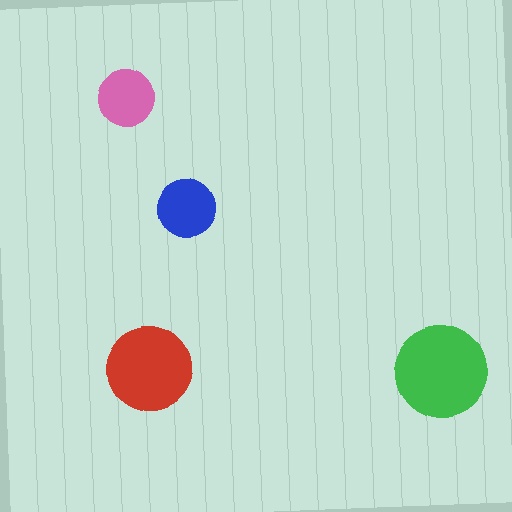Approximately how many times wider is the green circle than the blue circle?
About 1.5 times wider.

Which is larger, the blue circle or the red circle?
The red one.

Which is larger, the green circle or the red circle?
The green one.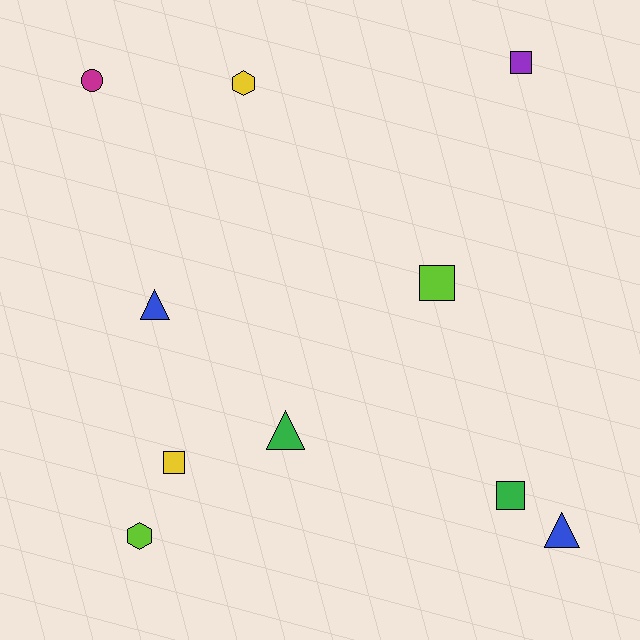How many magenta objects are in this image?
There is 1 magenta object.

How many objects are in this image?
There are 10 objects.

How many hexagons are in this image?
There are 2 hexagons.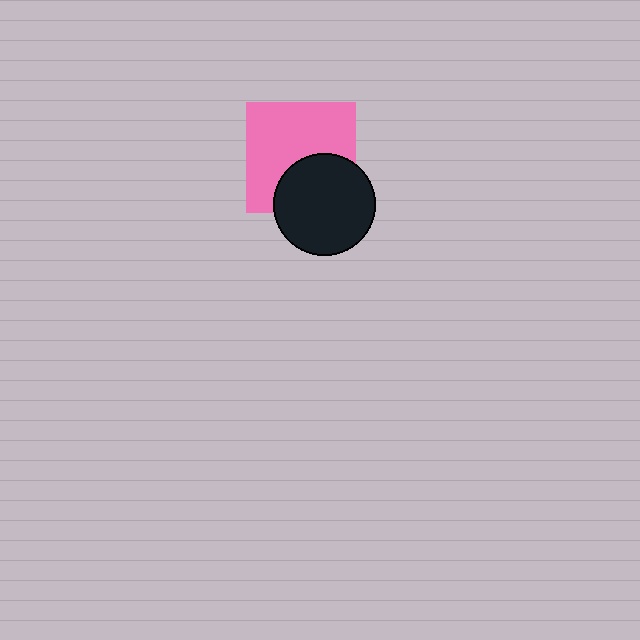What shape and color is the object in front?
The object in front is a black circle.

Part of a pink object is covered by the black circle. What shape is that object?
It is a square.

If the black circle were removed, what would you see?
You would see the complete pink square.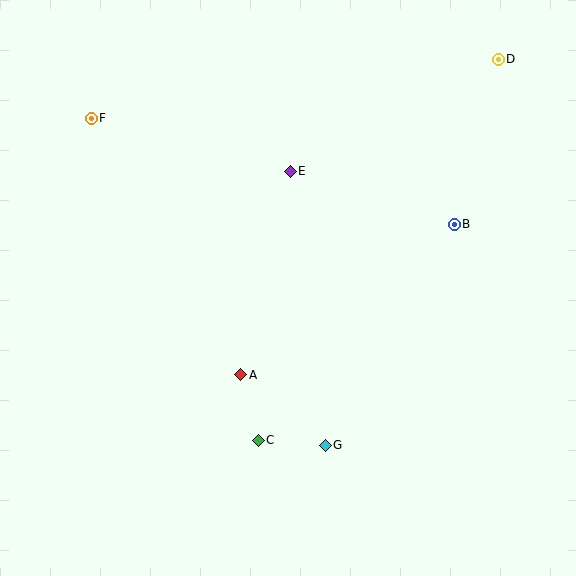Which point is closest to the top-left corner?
Point F is closest to the top-left corner.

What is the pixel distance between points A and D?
The distance between A and D is 407 pixels.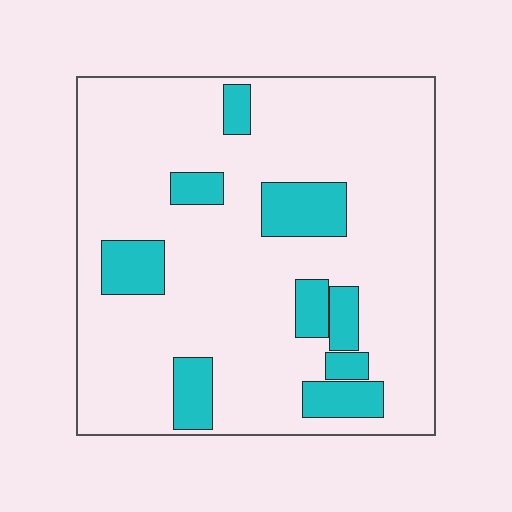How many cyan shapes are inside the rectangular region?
9.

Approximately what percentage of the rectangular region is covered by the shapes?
Approximately 15%.